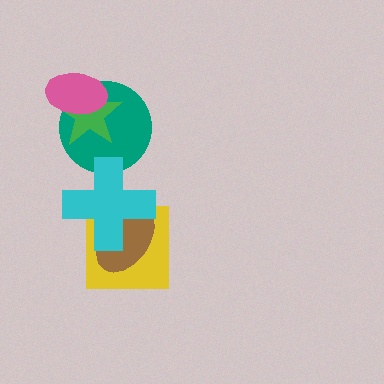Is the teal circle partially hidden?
Yes, it is partially covered by another shape.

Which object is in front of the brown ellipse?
The cyan cross is in front of the brown ellipse.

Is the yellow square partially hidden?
Yes, it is partially covered by another shape.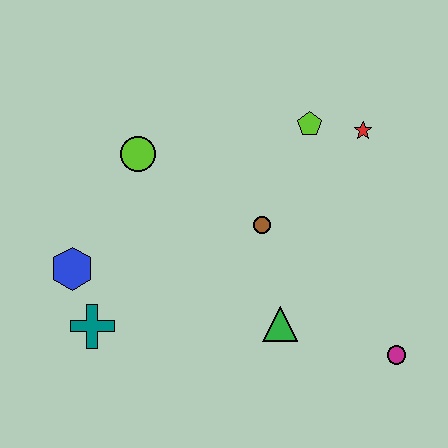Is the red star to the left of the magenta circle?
Yes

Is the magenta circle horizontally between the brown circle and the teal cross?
No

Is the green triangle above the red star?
No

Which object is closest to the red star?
The lime pentagon is closest to the red star.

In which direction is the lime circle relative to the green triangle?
The lime circle is above the green triangle.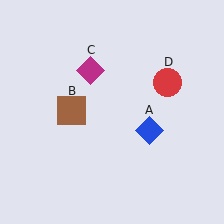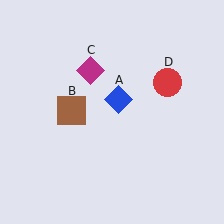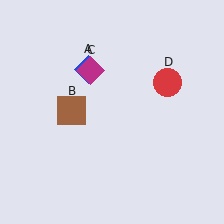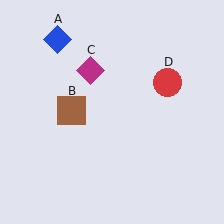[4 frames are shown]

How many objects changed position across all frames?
1 object changed position: blue diamond (object A).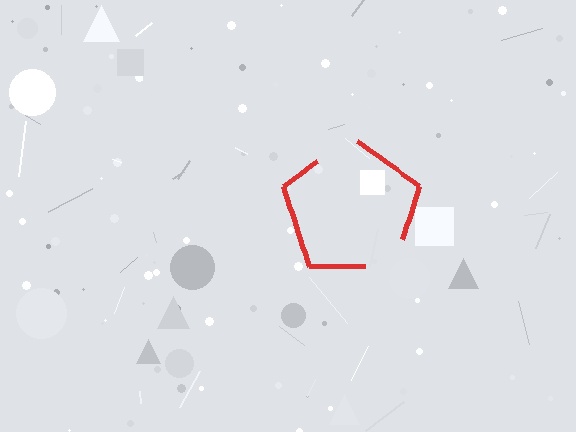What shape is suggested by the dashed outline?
The dashed outline suggests a pentagon.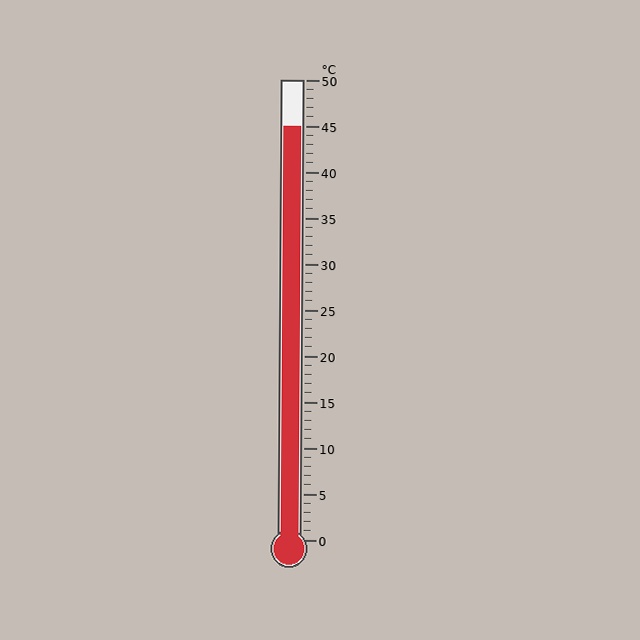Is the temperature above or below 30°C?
The temperature is above 30°C.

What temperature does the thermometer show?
The thermometer shows approximately 45°C.